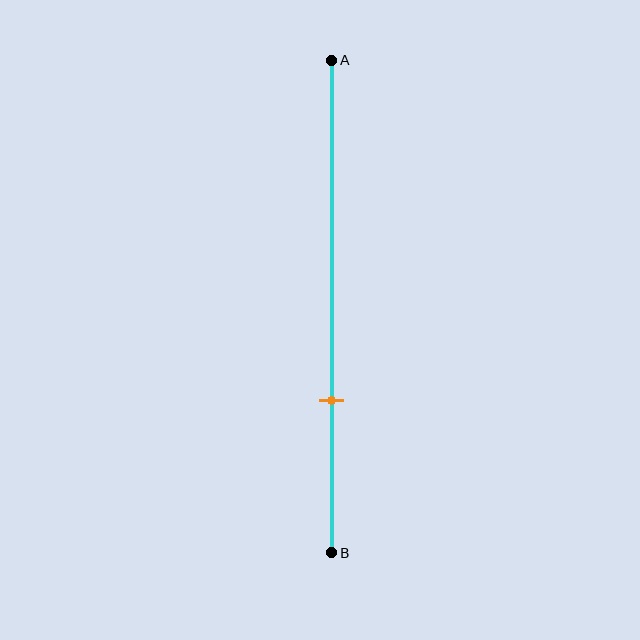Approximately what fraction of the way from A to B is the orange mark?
The orange mark is approximately 70% of the way from A to B.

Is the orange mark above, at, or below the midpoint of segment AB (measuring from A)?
The orange mark is below the midpoint of segment AB.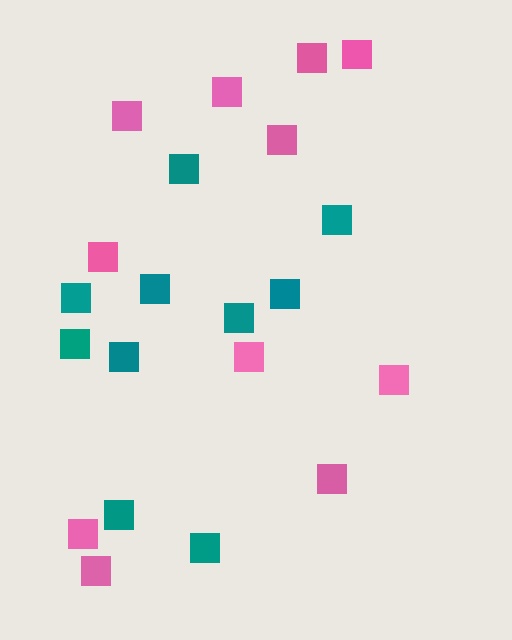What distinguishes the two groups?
There are 2 groups: one group of teal squares (10) and one group of pink squares (11).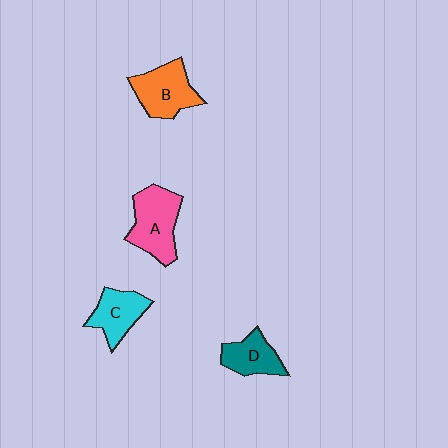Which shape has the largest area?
Shape A (pink).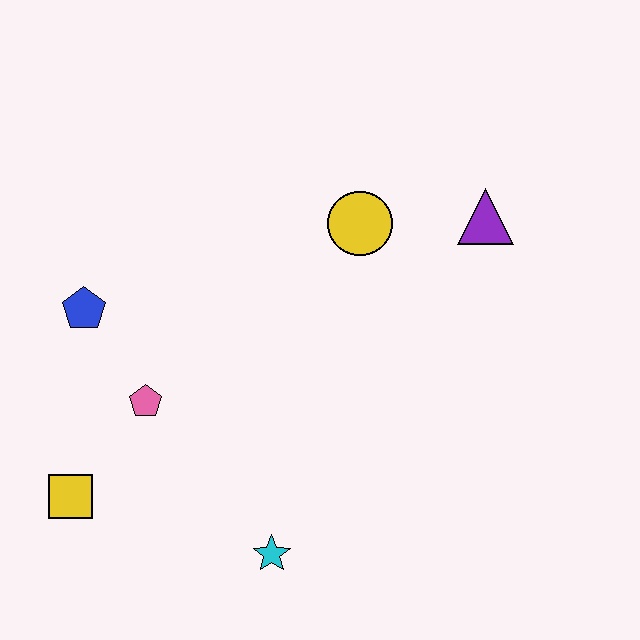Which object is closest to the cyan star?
The pink pentagon is closest to the cyan star.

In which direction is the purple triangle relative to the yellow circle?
The purple triangle is to the right of the yellow circle.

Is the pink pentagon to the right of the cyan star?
No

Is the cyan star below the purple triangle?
Yes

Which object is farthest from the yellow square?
The purple triangle is farthest from the yellow square.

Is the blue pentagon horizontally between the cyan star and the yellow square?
Yes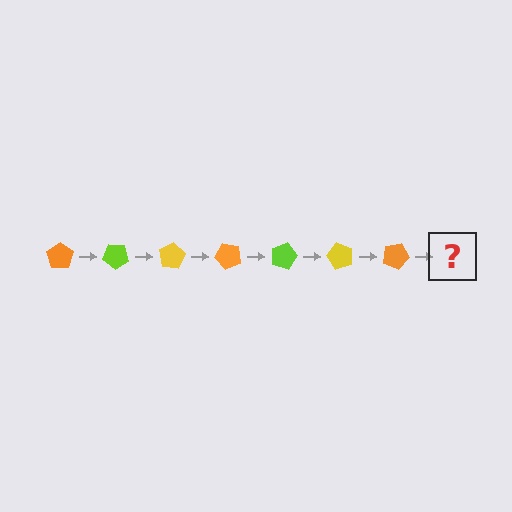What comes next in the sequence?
The next element should be a lime pentagon, rotated 280 degrees from the start.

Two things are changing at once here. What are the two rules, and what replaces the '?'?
The two rules are that it rotates 40 degrees each step and the color cycles through orange, lime, and yellow. The '?' should be a lime pentagon, rotated 280 degrees from the start.